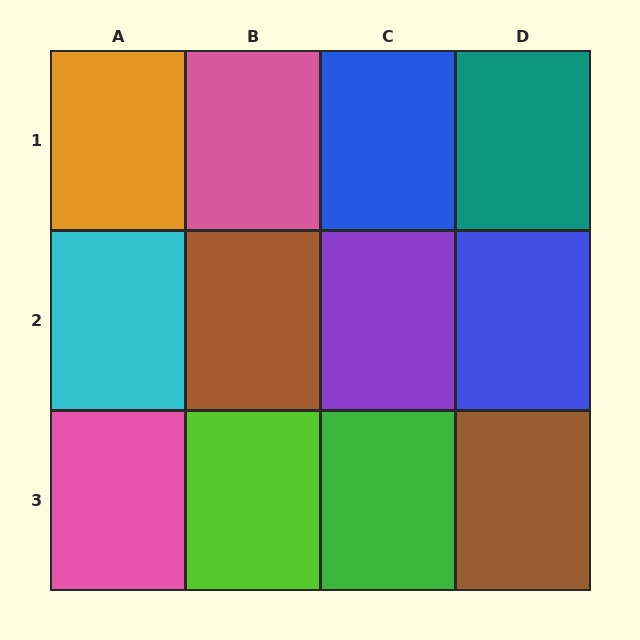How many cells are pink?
2 cells are pink.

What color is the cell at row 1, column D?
Teal.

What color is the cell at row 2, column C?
Purple.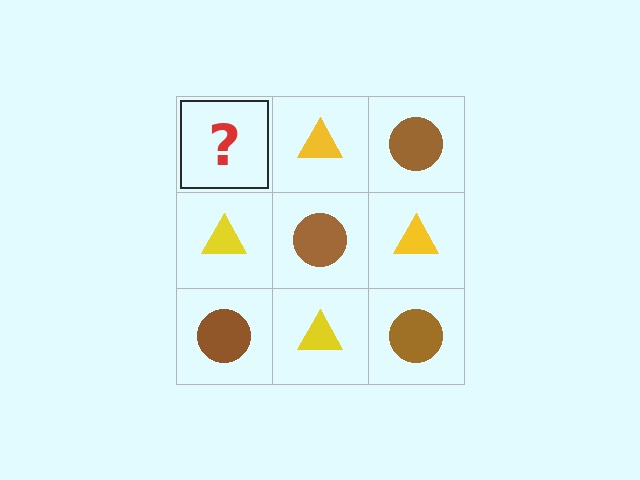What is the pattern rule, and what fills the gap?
The rule is that it alternates brown circle and yellow triangle in a checkerboard pattern. The gap should be filled with a brown circle.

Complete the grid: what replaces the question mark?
The question mark should be replaced with a brown circle.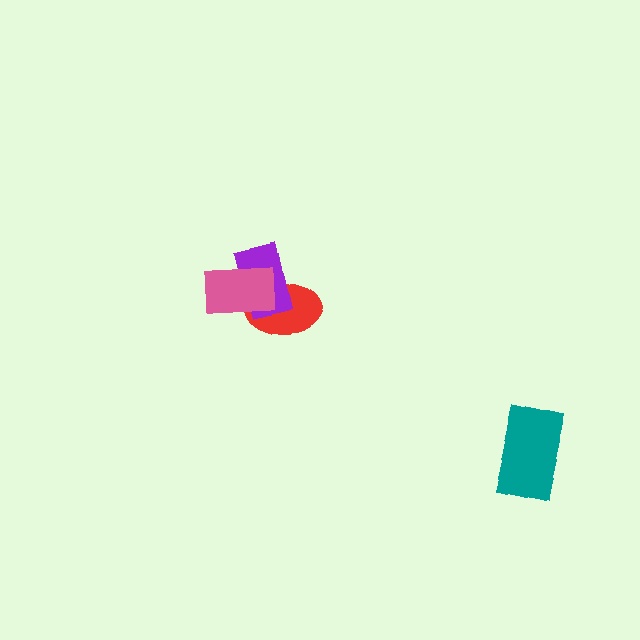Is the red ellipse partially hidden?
Yes, it is partially covered by another shape.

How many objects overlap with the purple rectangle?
2 objects overlap with the purple rectangle.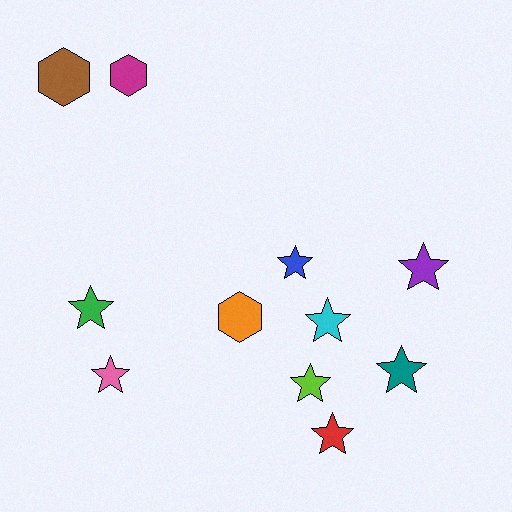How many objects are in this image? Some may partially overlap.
There are 11 objects.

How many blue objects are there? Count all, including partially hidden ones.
There is 1 blue object.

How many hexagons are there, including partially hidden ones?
There are 3 hexagons.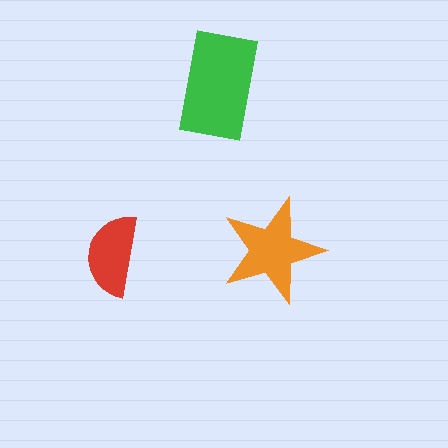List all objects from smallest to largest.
The red semicircle, the orange star, the green rectangle.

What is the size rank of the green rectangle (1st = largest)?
1st.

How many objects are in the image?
There are 3 objects in the image.